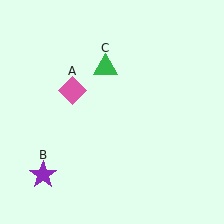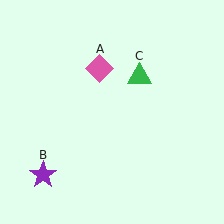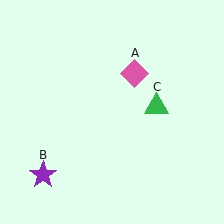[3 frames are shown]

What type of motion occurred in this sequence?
The pink diamond (object A), green triangle (object C) rotated clockwise around the center of the scene.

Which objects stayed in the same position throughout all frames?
Purple star (object B) remained stationary.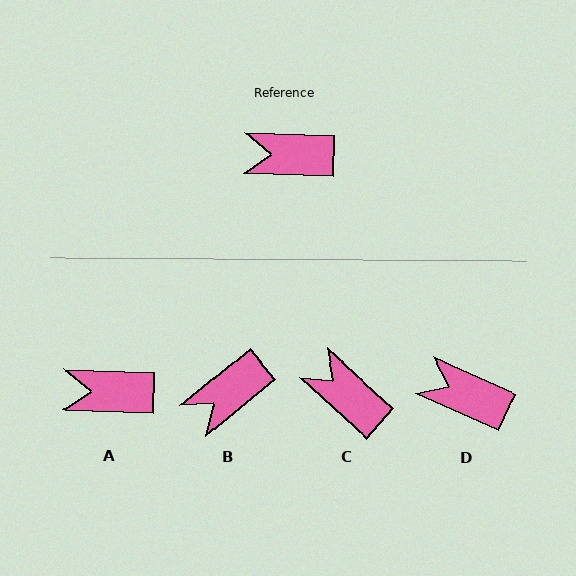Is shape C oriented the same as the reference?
No, it is off by about 40 degrees.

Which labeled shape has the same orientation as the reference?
A.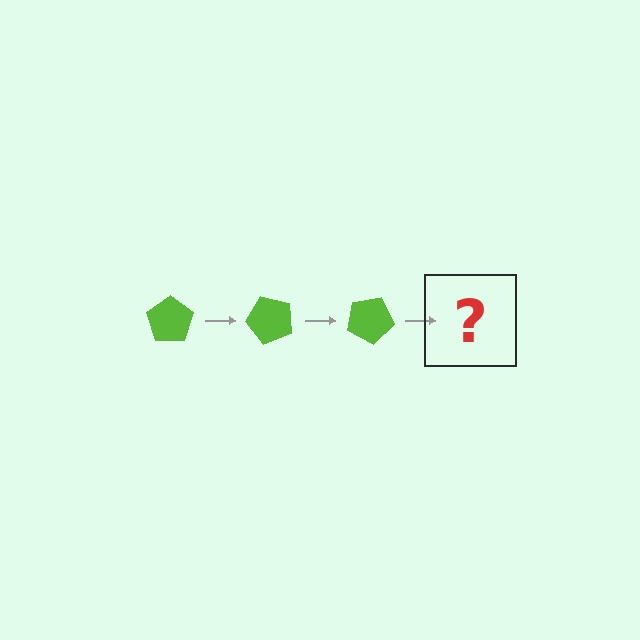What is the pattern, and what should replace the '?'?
The pattern is that the pentagon rotates 50 degrees each step. The '?' should be a lime pentagon rotated 150 degrees.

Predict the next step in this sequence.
The next step is a lime pentagon rotated 150 degrees.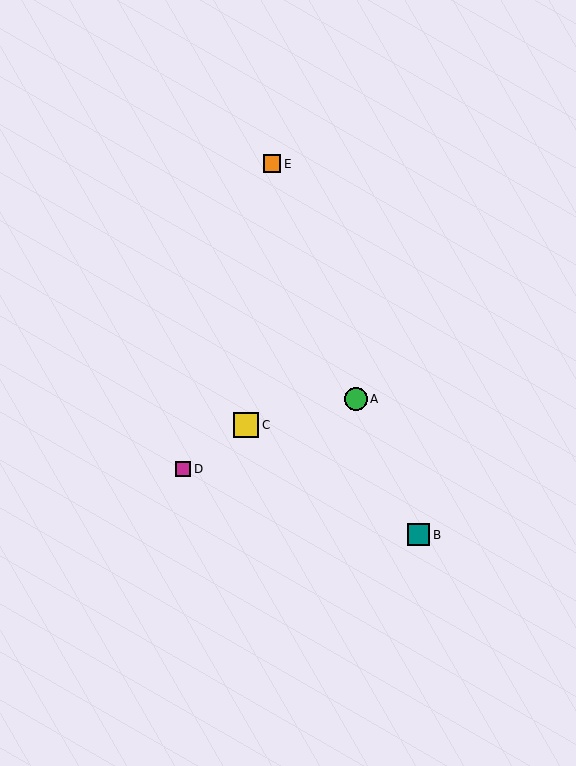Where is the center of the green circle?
The center of the green circle is at (356, 399).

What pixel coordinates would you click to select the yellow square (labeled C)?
Click at (246, 425) to select the yellow square C.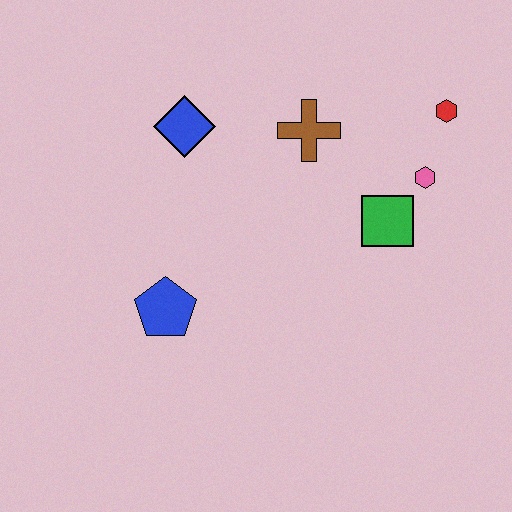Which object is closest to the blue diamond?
The brown cross is closest to the blue diamond.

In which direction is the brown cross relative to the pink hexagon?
The brown cross is to the left of the pink hexagon.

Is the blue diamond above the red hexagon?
No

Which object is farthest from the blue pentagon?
The red hexagon is farthest from the blue pentagon.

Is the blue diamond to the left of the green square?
Yes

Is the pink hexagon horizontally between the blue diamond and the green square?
No